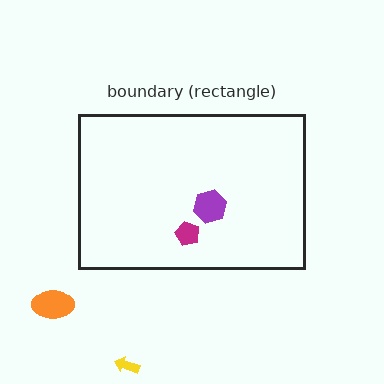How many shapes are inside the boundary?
2 inside, 2 outside.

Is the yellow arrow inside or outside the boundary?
Outside.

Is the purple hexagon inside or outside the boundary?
Inside.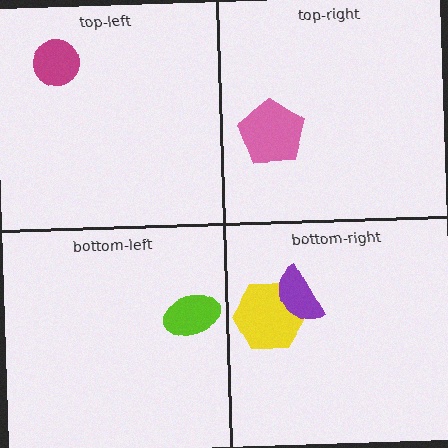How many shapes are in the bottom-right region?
2.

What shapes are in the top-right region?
The pink pentagon.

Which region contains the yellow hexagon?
The bottom-right region.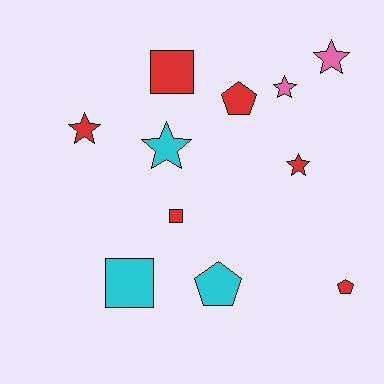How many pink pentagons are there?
There are no pink pentagons.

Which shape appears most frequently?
Star, with 5 objects.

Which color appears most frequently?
Red, with 6 objects.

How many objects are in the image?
There are 11 objects.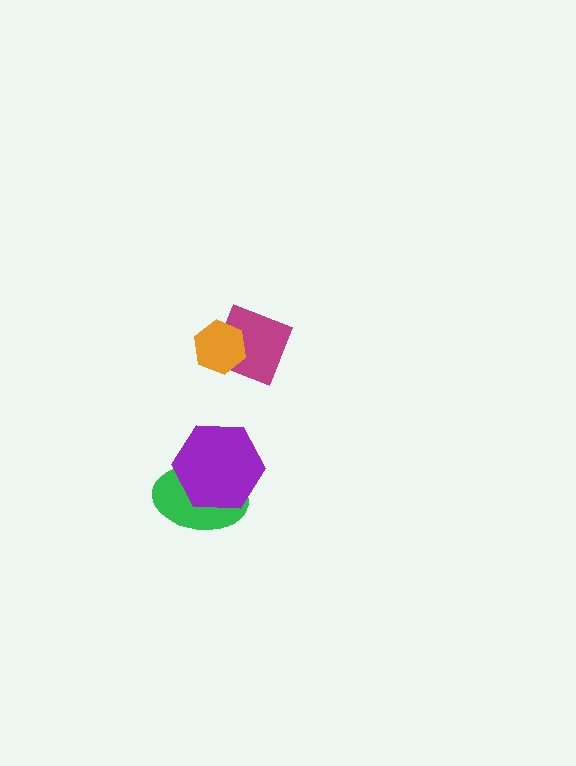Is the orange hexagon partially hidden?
No, no other shape covers it.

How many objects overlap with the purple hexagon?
1 object overlaps with the purple hexagon.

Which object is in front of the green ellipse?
The purple hexagon is in front of the green ellipse.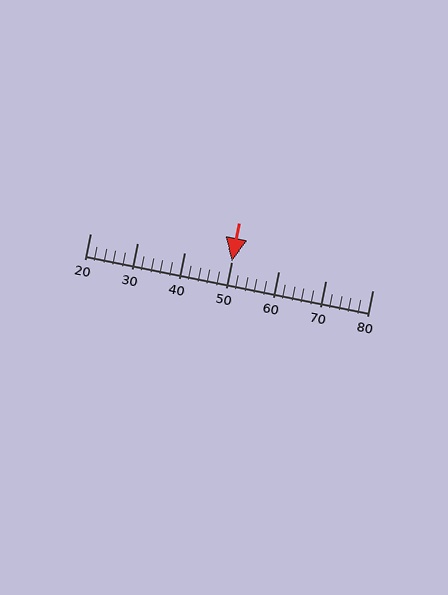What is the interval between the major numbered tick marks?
The major tick marks are spaced 10 units apart.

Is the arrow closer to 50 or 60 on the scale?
The arrow is closer to 50.